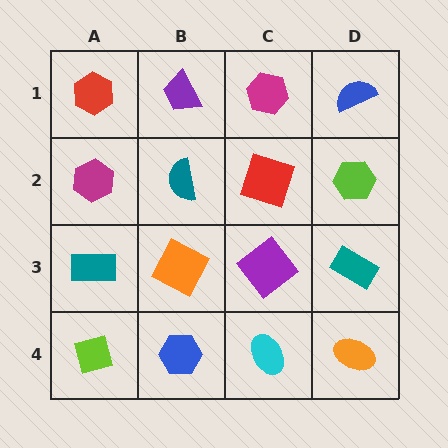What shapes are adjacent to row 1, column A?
A magenta hexagon (row 2, column A), a purple trapezoid (row 1, column B).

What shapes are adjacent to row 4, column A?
A teal rectangle (row 3, column A), a blue hexagon (row 4, column B).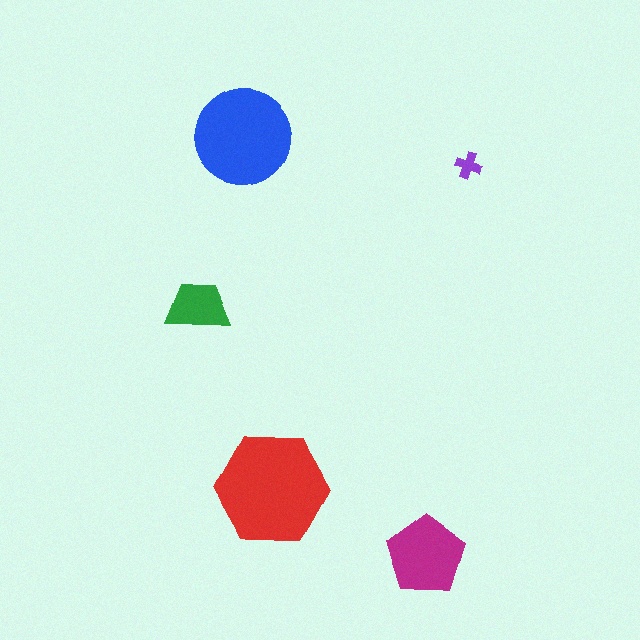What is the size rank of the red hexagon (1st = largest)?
1st.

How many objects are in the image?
There are 5 objects in the image.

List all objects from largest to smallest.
The red hexagon, the blue circle, the magenta pentagon, the green trapezoid, the purple cross.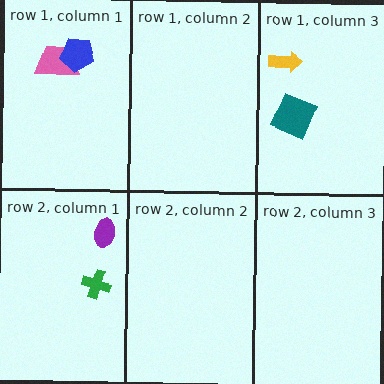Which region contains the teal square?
The row 1, column 3 region.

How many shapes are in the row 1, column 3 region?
2.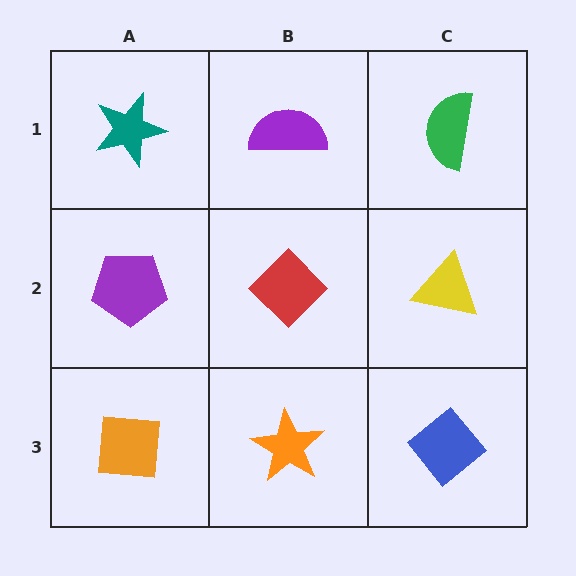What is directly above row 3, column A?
A purple pentagon.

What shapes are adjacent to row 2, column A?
A teal star (row 1, column A), an orange square (row 3, column A), a red diamond (row 2, column B).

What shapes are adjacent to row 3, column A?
A purple pentagon (row 2, column A), an orange star (row 3, column B).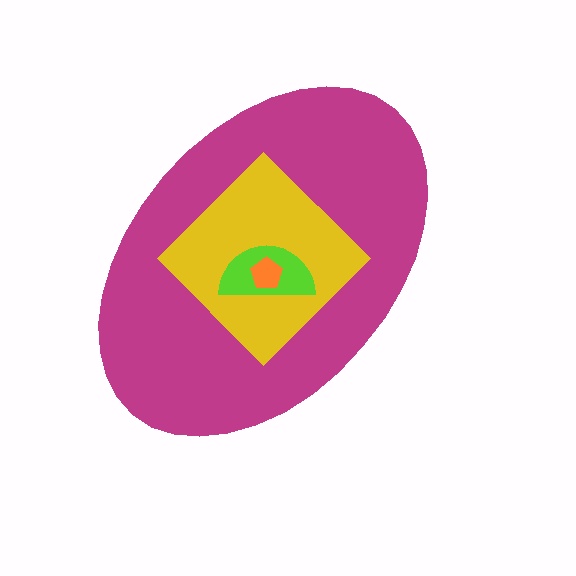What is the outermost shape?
The magenta ellipse.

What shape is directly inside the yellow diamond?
The lime semicircle.